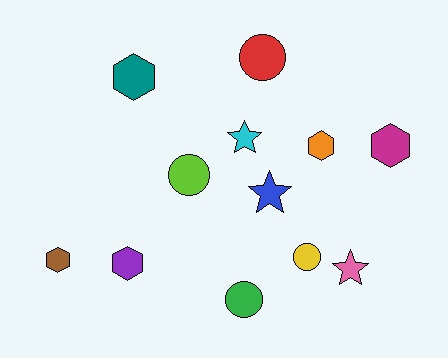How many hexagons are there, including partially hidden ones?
There are 5 hexagons.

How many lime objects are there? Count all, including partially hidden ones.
There is 1 lime object.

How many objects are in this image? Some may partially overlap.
There are 12 objects.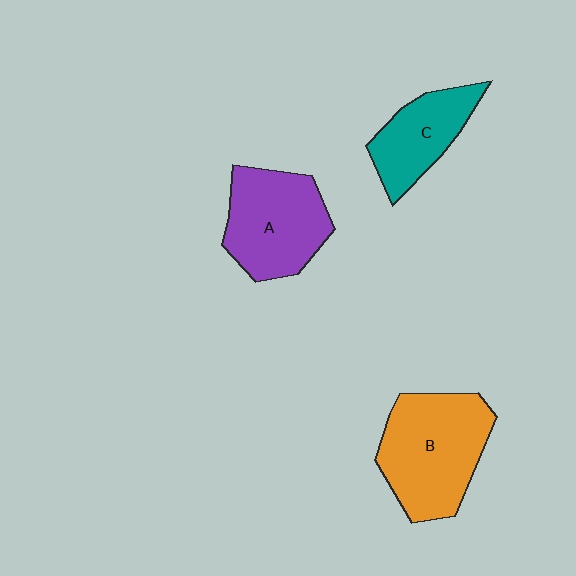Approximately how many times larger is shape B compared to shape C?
Approximately 1.6 times.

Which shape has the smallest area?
Shape C (teal).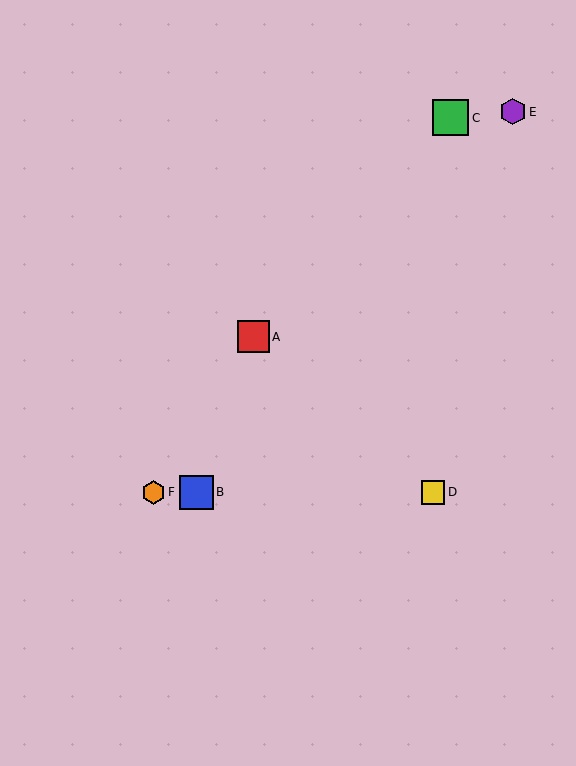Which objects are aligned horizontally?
Objects B, D, F are aligned horizontally.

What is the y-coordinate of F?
Object F is at y≈492.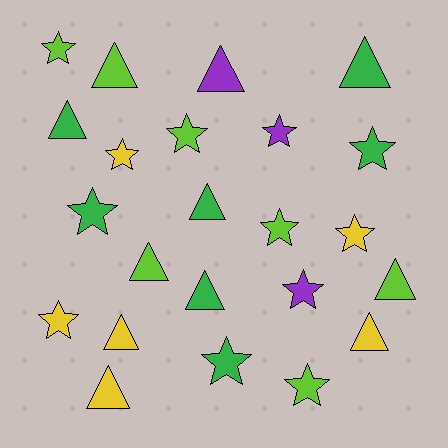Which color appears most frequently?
Lime, with 7 objects.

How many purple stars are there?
There are 2 purple stars.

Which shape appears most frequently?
Star, with 12 objects.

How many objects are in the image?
There are 23 objects.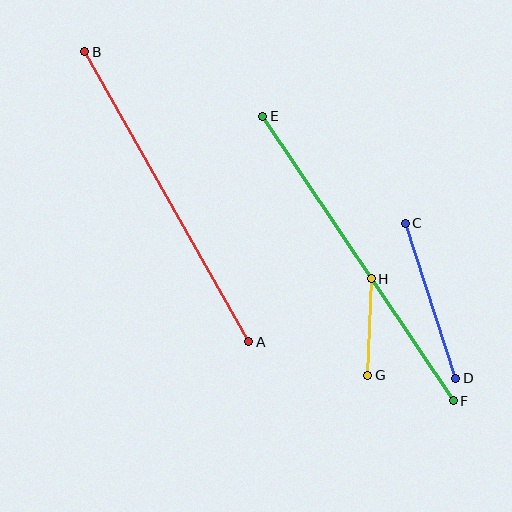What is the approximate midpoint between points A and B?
The midpoint is at approximately (167, 197) pixels.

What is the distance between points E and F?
The distance is approximately 342 pixels.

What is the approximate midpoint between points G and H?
The midpoint is at approximately (369, 327) pixels.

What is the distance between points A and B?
The distance is approximately 333 pixels.